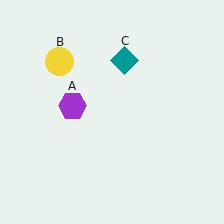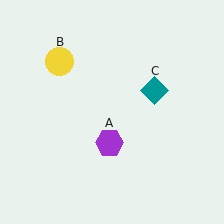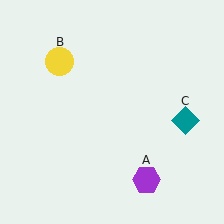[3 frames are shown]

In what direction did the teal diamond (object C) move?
The teal diamond (object C) moved down and to the right.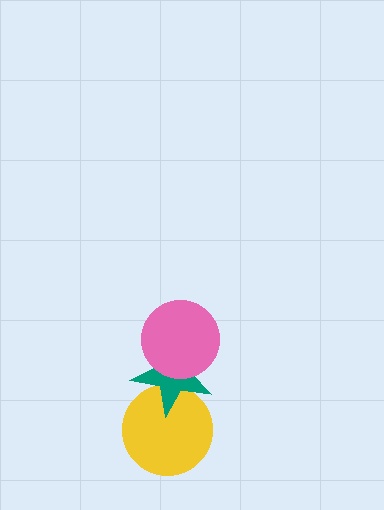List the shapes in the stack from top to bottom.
From top to bottom: the pink circle, the teal star, the yellow circle.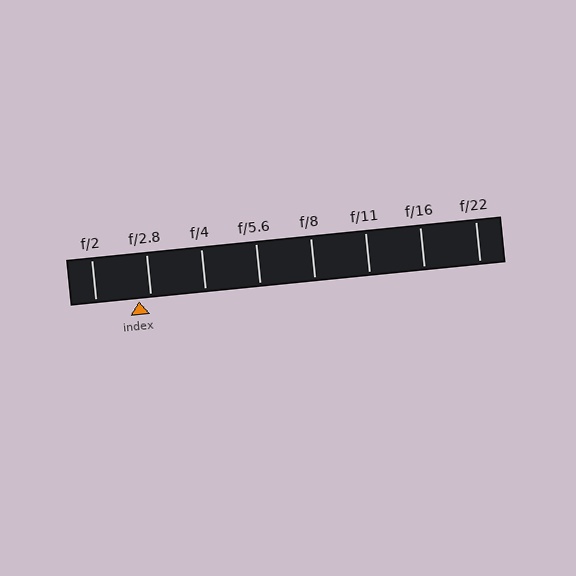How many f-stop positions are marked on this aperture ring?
There are 8 f-stop positions marked.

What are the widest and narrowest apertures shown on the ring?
The widest aperture shown is f/2 and the narrowest is f/22.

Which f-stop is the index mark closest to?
The index mark is closest to f/2.8.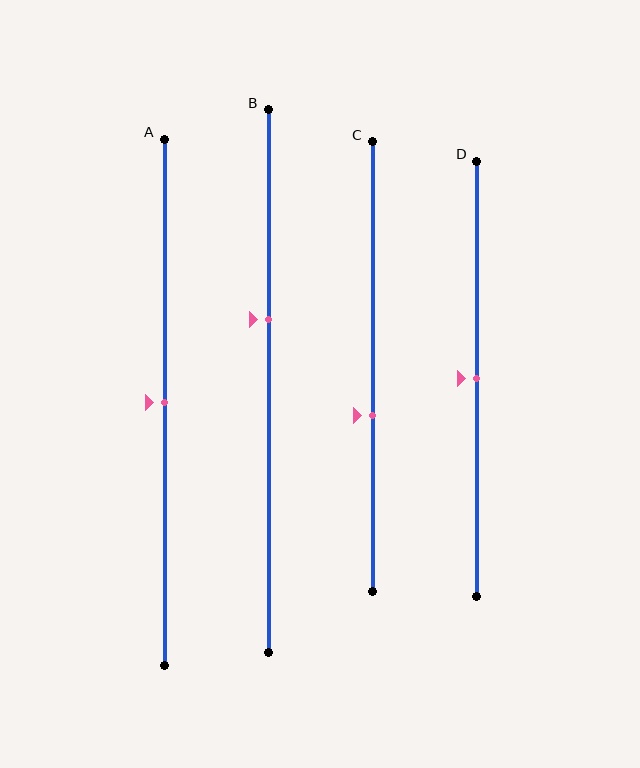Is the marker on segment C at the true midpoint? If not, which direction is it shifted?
No, the marker on segment C is shifted downward by about 11% of the segment length.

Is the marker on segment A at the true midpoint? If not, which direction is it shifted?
Yes, the marker on segment A is at the true midpoint.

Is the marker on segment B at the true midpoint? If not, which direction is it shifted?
No, the marker on segment B is shifted upward by about 11% of the segment length.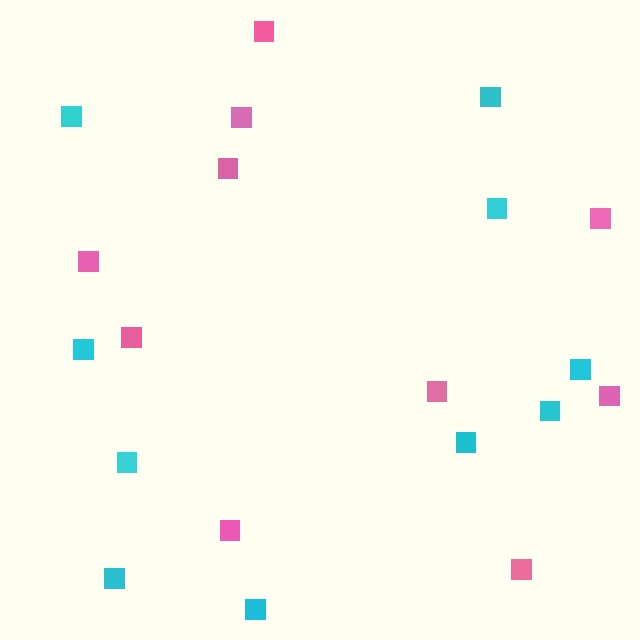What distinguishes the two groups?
There are 2 groups: one group of cyan squares (10) and one group of pink squares (10).